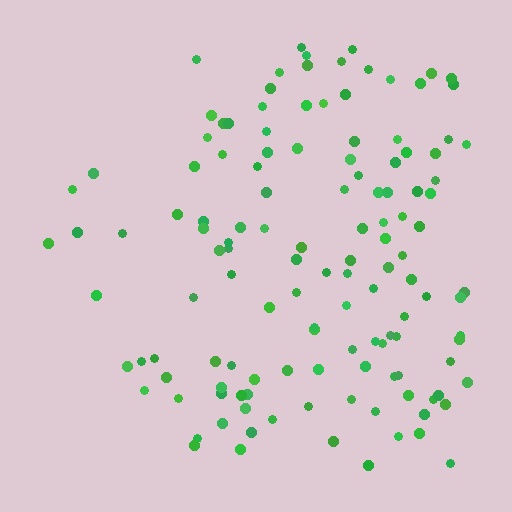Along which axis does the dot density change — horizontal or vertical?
Horizontal.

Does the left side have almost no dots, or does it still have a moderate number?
Still a moderate number, just noticeably fewer than the right.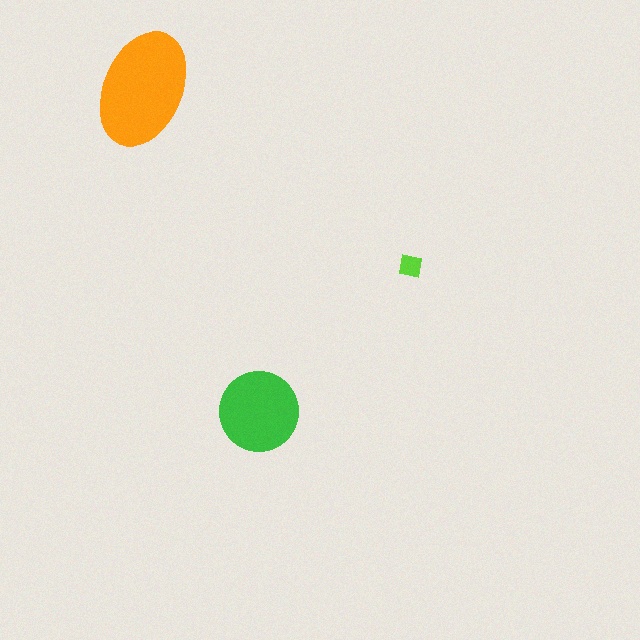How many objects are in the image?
There are 3 objects in the image.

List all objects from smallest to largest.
The lime square, the green circle, the orange ellipse.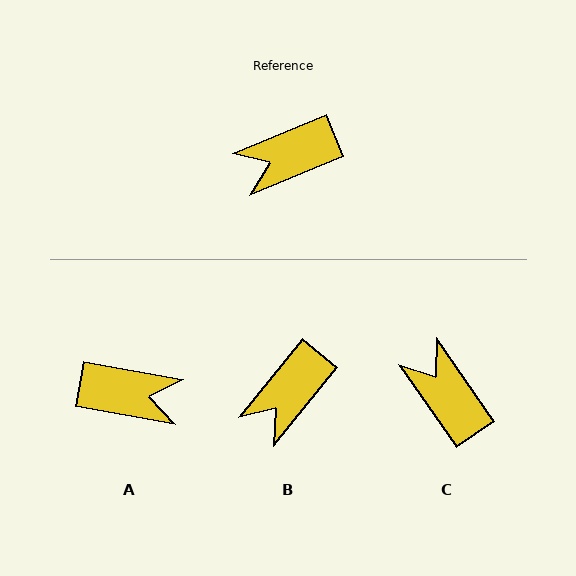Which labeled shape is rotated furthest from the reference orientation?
A, about 147 degrees away.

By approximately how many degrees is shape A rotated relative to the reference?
Approximately 147 degrees counter-clockwise.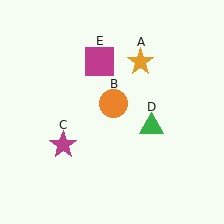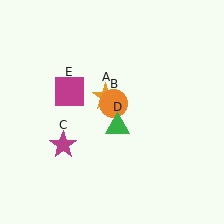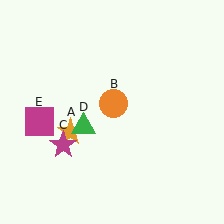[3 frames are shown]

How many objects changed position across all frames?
3 objects changed position: orange star (object A), green triangle (object D), magenta square (object E).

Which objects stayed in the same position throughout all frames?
Orange circle (object B) and magenta star (object C) remained stationary.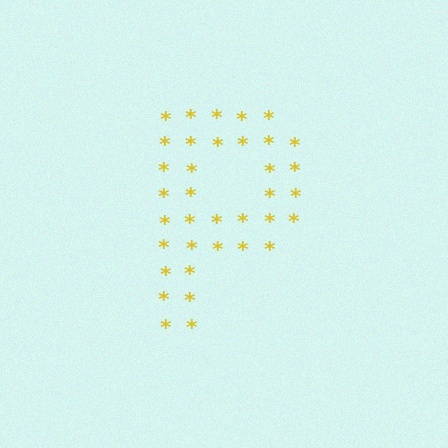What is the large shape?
The large shape is the letter P.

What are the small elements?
The small elements are asterisks.